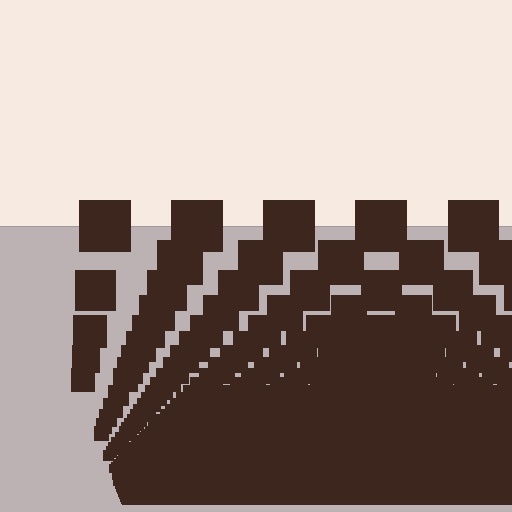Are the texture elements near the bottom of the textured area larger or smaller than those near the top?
Smaller. The gradient is inverted — elements near the bottom are smaller and denser.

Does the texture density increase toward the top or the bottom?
Density increases toward the bottom.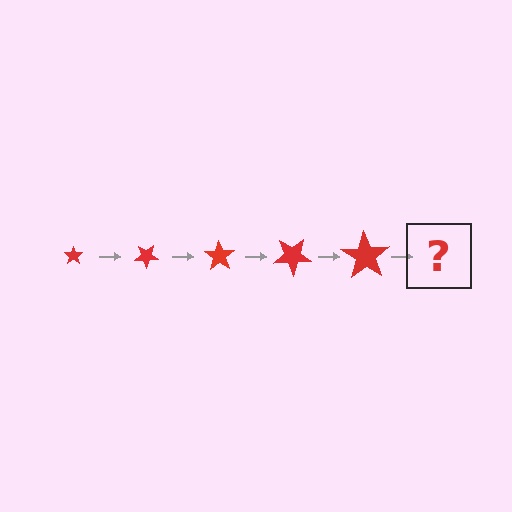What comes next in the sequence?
The next element should be a star, larger than the previous one and rotated 175 degrees from the start.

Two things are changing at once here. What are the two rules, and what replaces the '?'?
The two rules are that the star grows larger each step and it rotates 35 degrees each step. The '?' should be a star, larger than the previous one and rotated 175 degrees from the start.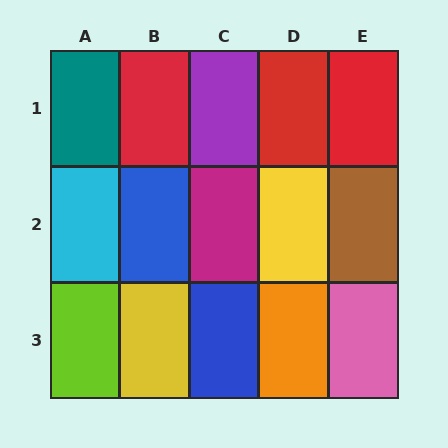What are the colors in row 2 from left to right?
Cyan, blue, magenta, yellow, brown.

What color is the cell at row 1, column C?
Purple.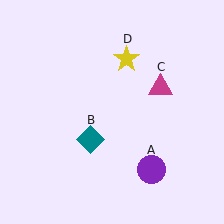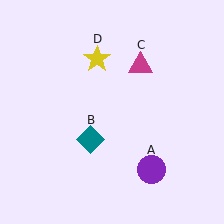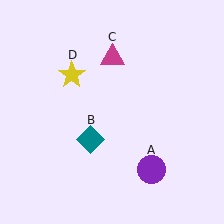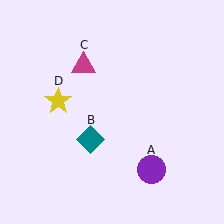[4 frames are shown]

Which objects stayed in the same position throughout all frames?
Purple circle (object A) and teal diamond (object B) remained stationary.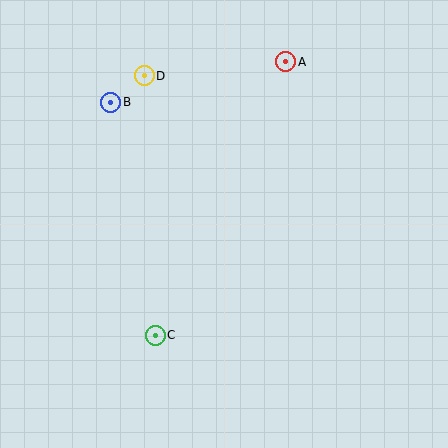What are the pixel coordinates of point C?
Point C is at (155, 335).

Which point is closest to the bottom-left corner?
Point C is closest to the bottom-left corner.